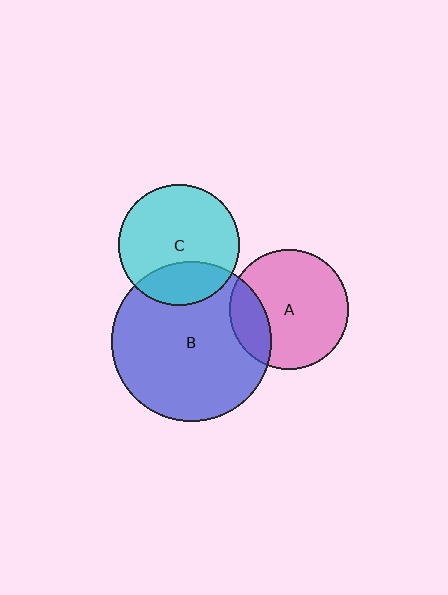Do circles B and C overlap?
Yes.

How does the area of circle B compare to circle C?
Approximately 1.8 times.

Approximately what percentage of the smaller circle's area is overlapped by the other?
Approximately 25%.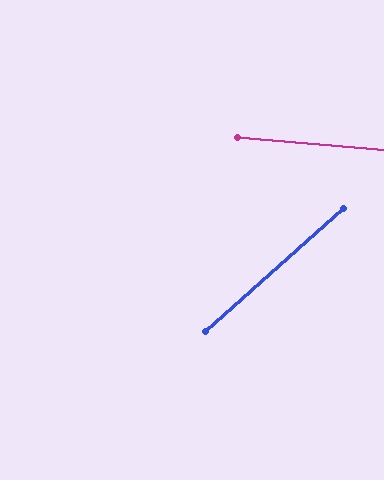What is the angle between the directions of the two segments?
Approximately 46 degrees.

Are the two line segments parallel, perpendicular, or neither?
Neither parallel nor perpendicular — they differ by about 46°.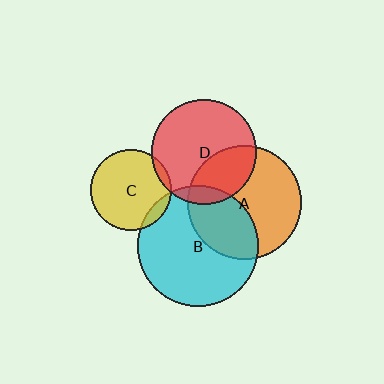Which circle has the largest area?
Circle B (cyan).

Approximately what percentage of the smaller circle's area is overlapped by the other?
Approximately 10%.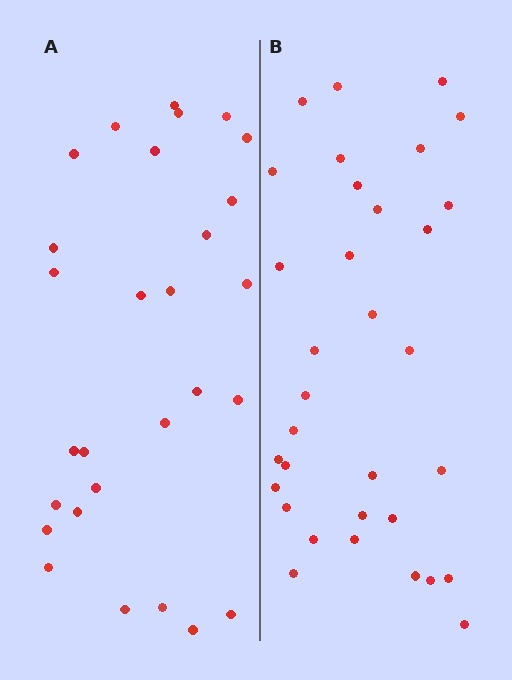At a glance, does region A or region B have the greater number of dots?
Region B (the right region) has more dots.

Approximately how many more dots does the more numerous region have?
Region B has about 5 more dots than region A.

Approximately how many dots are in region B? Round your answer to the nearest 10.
About 30 dots. (The exact count is 33, which rounds to 30.)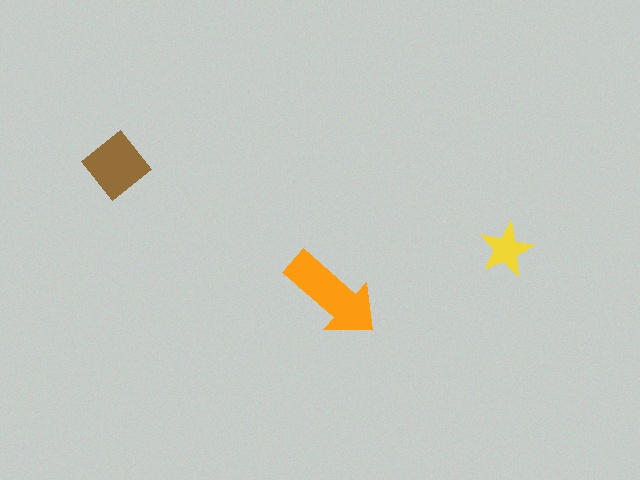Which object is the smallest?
The yellow star.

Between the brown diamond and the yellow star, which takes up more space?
The brown diamond.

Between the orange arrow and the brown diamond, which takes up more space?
The orange arrow.